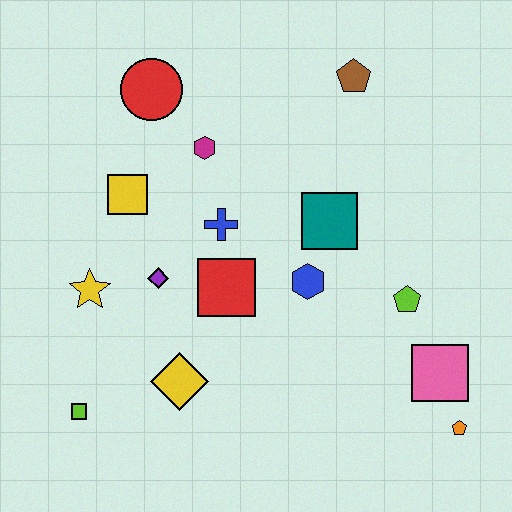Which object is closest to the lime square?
The yellow diamond is closest to the lime square.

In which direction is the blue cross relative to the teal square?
The blue cross is to the left of the teal square.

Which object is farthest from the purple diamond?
The orange pentagon is farthest from the purple diamond.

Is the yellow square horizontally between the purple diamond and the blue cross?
No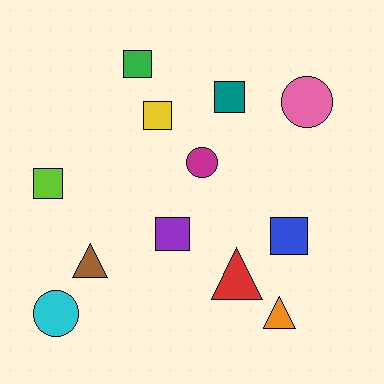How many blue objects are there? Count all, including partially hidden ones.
There is 1 blue object.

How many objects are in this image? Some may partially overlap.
There are 12 objects.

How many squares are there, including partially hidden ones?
There are 6 squares.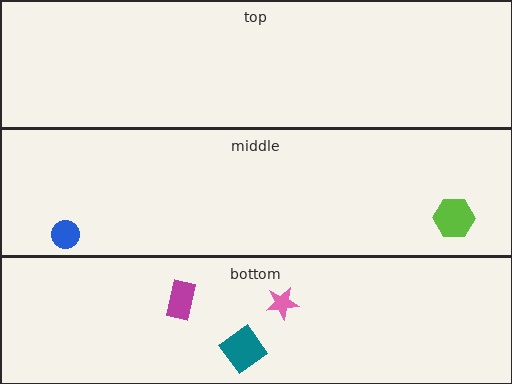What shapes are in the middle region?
The lime hexagon, the blue circle.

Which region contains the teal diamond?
The bottom region.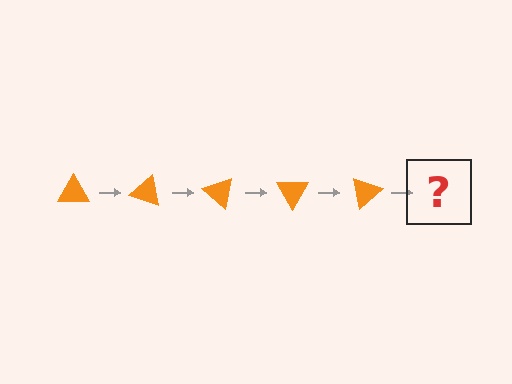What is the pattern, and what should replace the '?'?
The pattern is that the triangle rotates 20 degrees each step. The '?' should be an orange triangle rotated 100 degrees.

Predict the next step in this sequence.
The next step is an orange triangle rotated 100 degrees.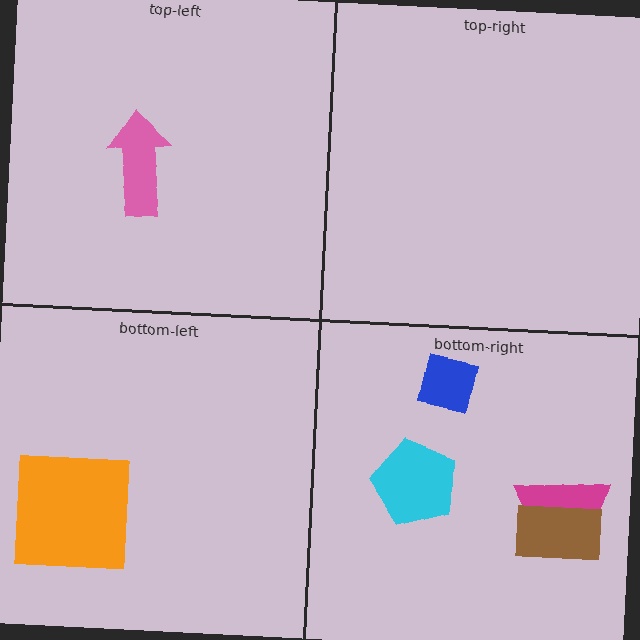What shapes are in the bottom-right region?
The magenta trapezoid, the blue square, the cyan pentagon, the brown rectangle.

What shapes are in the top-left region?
The pink arrow.